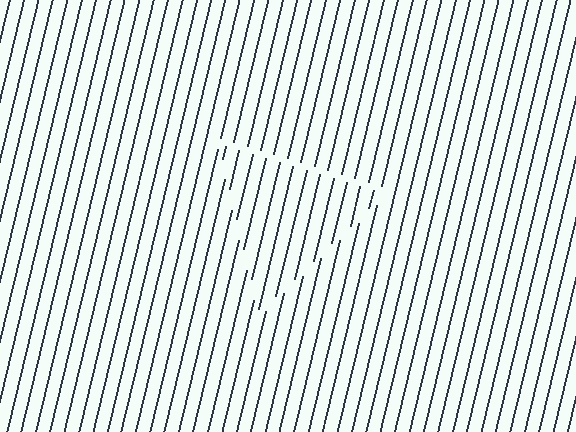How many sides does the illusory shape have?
3 sides — the line-ends trace a triangle.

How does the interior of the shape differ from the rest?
The interior of the shape contains the same grating, shifted by half a period — the contour is defined by the phase discontinuity where line-ends from the inner and outer gratings abut.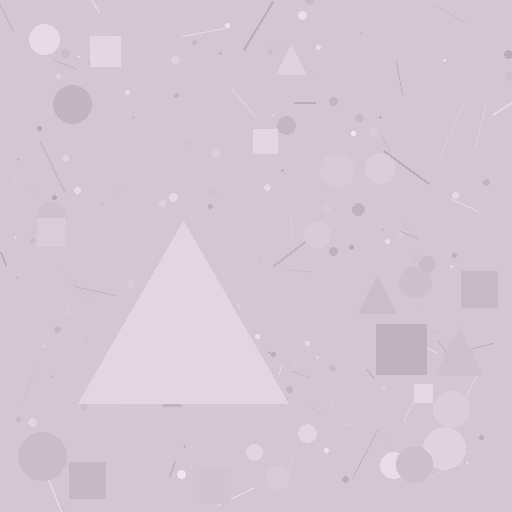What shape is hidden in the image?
A triangle is hidden in the image.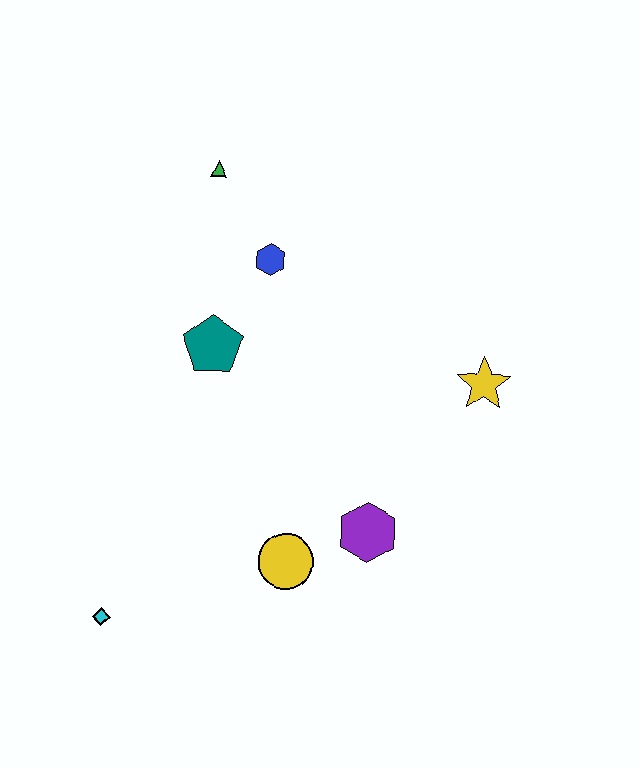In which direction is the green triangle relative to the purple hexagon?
The green triangle is above the purple hexagon.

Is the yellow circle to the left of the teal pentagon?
No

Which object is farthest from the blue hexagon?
The cyan diamond is farthest from the blue hexagon.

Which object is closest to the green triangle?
The blue hexagon is closest to the green triangle.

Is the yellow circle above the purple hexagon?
No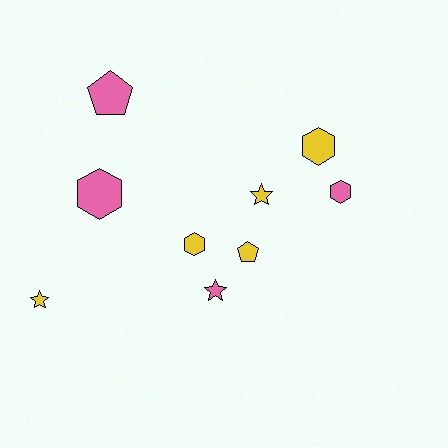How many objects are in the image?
There are 9 objects.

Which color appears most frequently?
Yellow, with 5 objects.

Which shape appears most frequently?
Hexagon, with 4 objects.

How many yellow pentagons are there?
There is 1 yellow pentagon.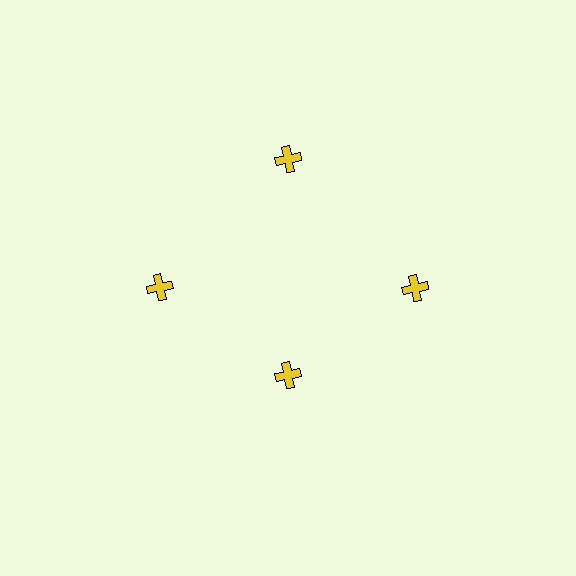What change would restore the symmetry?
The symmetry would be restored by moving it outward, back onto the ring so that all 4 crosses sit at equal angles and equal distance from the center.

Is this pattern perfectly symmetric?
No. The 4 yellow crosses are arranged in a ring, but one element near the 6 o'clock position is pulled inward toward the center, breaking the 4-fold rotational symmetry.